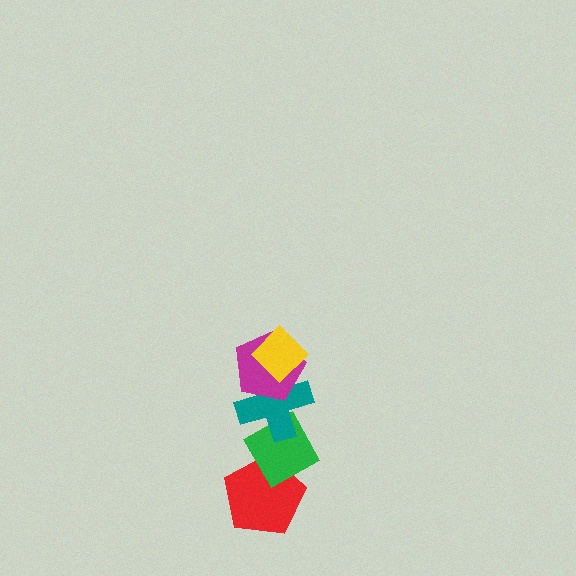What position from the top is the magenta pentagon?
The magenta pentagon is 2nd from the top.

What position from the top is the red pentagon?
The red pentagon is 5th from the top.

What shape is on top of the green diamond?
The teal cross is on top of the green diamond.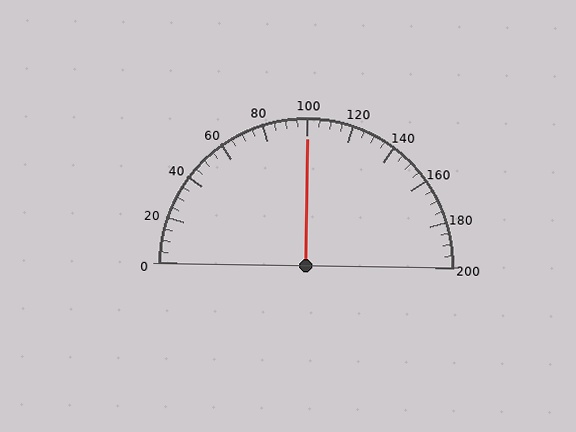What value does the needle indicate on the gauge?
The needle indicates approximately 100.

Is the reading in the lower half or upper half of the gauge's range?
The reading is in the upper half of the range (0 to 200).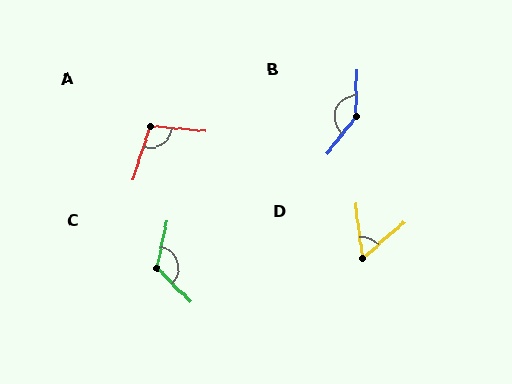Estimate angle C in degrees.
Approximately 123 degrees.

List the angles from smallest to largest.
D (56°), A (103°), C (123°), B (142°).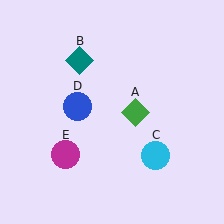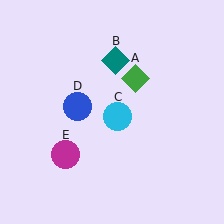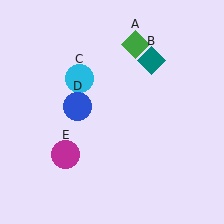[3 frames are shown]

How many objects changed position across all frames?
3 objects changed position: green diamond (object A), teal diamond (object B), cyan circle (object C).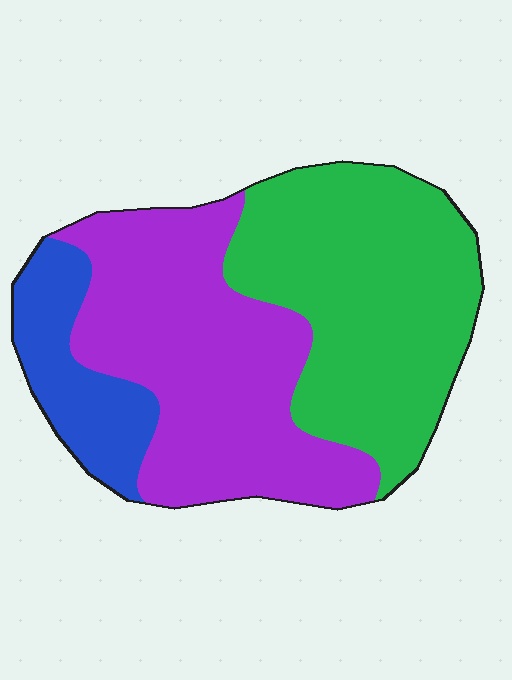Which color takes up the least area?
Blue, at roughly 15%.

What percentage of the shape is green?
Green takes up about two fifths (2/5) of the shape.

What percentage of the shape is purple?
Purple covers 43% of the shape.